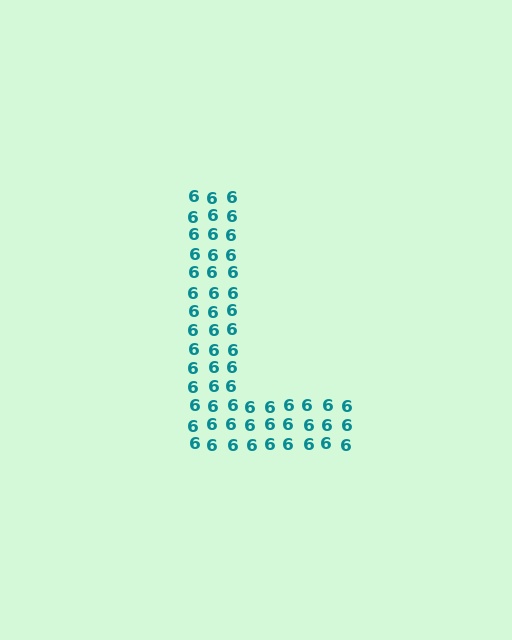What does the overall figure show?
The overall figure shows the letter L.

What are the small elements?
The small elements are digit 6's.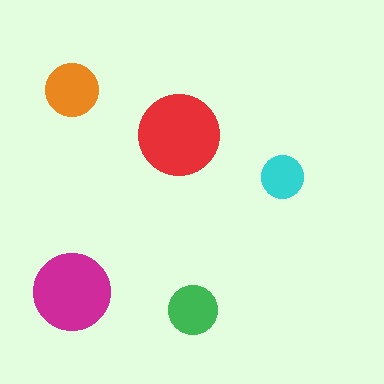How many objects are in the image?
There are 5 objects in the image.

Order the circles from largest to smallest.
the red one, the magenta one, the orange one, the green one, the cyan one.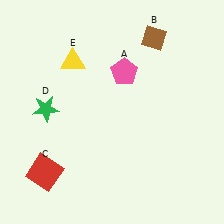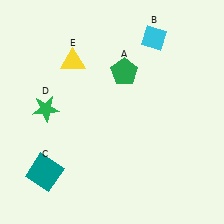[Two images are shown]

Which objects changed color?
A changed from pink to green. B changed from brown to cyan. C changed from red to teal.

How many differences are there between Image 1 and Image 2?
There are 3 differences between the two images.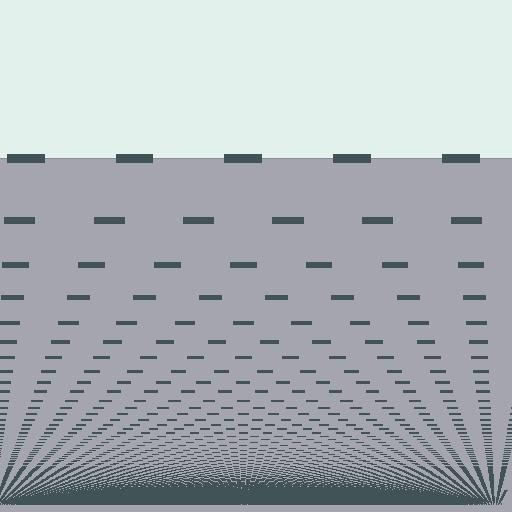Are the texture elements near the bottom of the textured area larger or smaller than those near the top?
Smaller. The gradient is inverted — elements near the bottom are smaller and denser.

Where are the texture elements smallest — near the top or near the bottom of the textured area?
Near the bottom.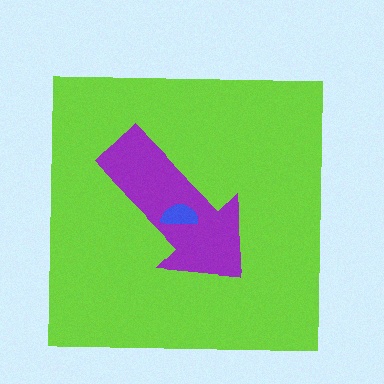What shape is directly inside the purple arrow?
The blue semicircle.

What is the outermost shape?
The lime square.